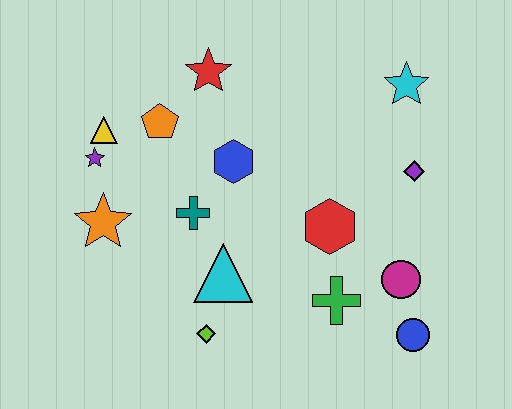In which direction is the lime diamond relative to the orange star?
The lime diamond is below the orange star.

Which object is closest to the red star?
The orange pentagon is closest to the red star.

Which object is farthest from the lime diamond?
The cyan star is farthest from the lime diamond.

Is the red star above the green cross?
Yes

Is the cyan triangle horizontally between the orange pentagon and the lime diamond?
No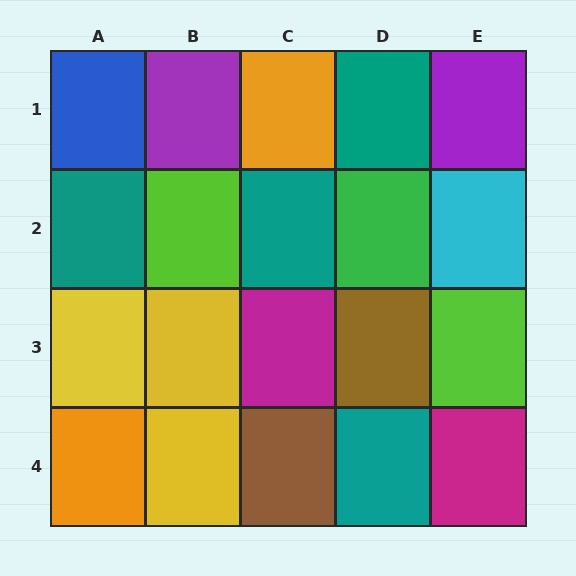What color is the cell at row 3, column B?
Yellow.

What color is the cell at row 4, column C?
Brown.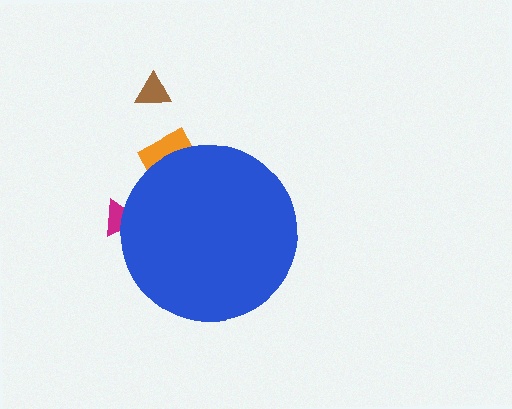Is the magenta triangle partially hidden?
Yes, the magenta triangle is partially hidden behind the blue circle.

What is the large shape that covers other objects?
A blue circle.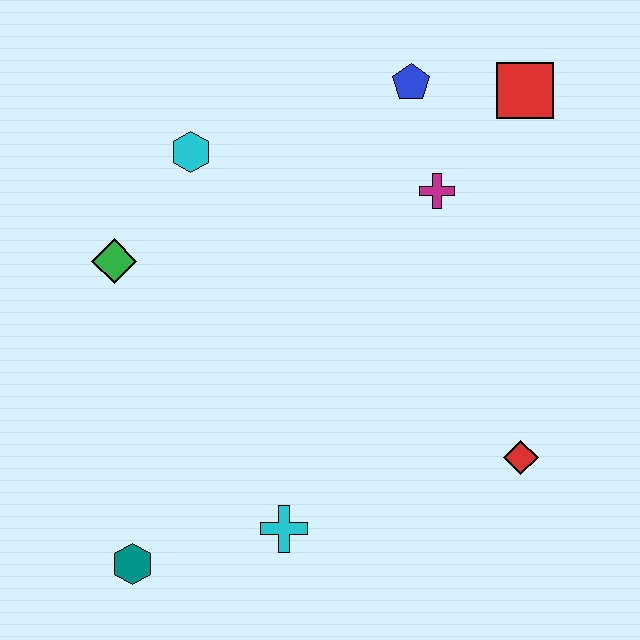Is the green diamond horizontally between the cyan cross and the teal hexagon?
No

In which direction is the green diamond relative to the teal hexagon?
The green diamond is above the teal hexagon.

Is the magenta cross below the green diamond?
No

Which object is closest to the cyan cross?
The teal hexagon is closest to the cyan cross.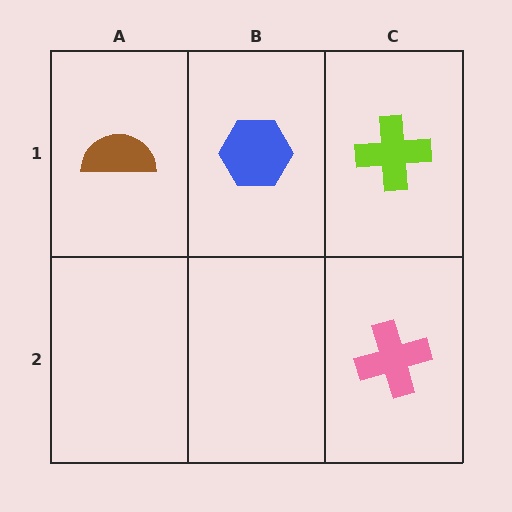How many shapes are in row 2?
1 shape.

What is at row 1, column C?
A lime cross.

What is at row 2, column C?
A pink cross.